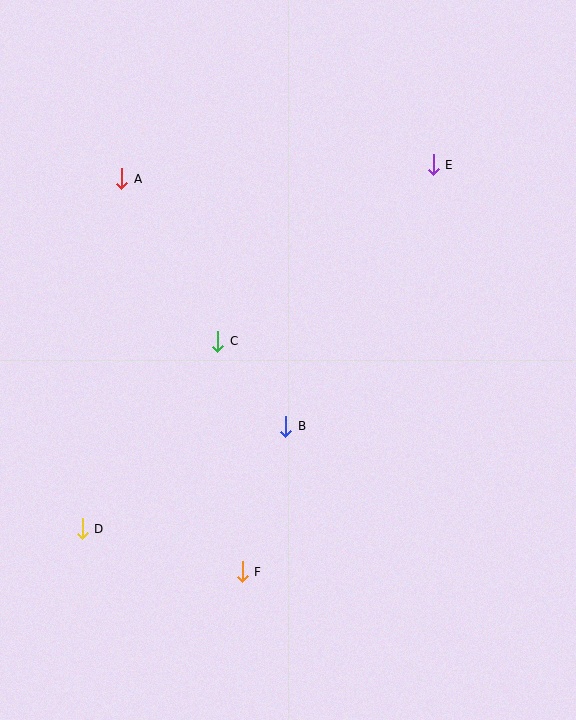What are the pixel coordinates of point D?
Point D is at (82, 529).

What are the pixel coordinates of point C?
Point C is at (218, 341).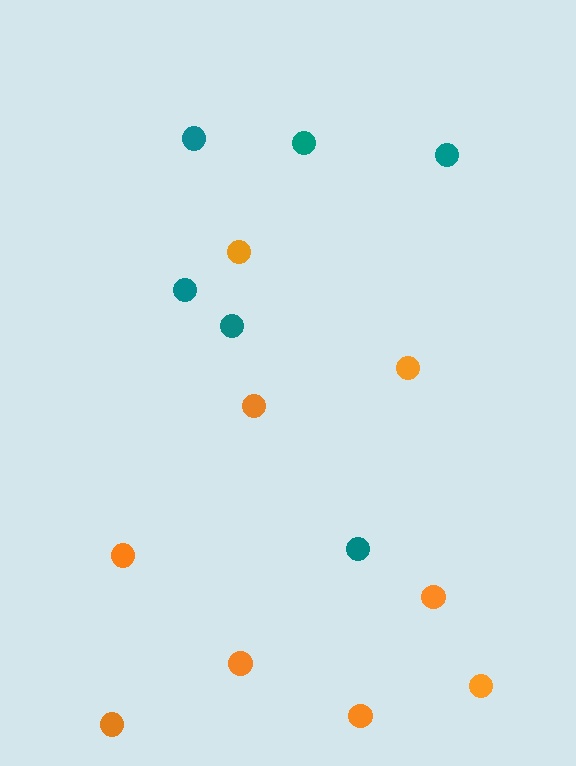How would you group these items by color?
There are 2 groups: one group of teal circles (6) and one group of orange circles (9).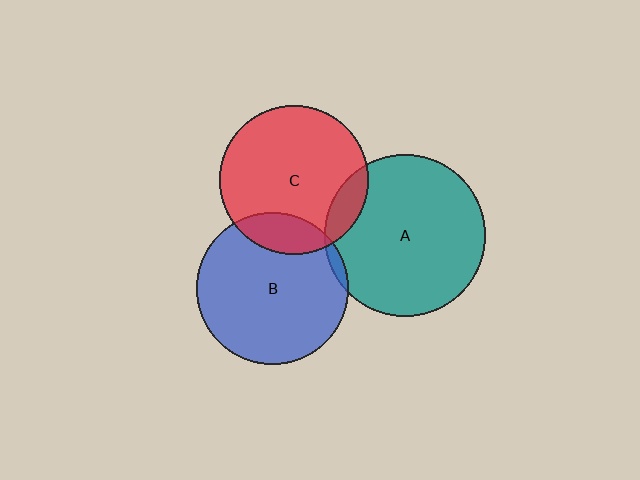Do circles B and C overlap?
Yes.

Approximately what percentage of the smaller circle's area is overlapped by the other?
Approximately 15%.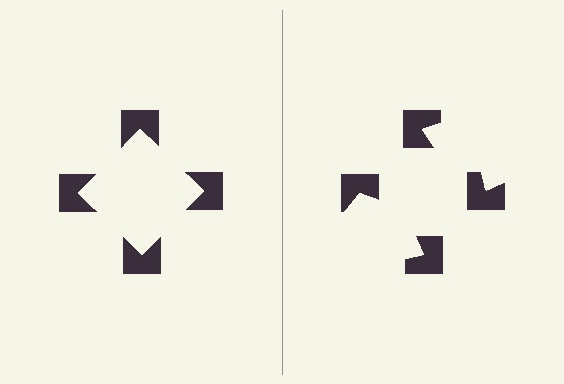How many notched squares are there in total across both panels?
8 — 4 on each side.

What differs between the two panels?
The notched squares are positioned identically on both sides; only the wedge orientations differ. On the left they align to a square; on the right they are misaligned.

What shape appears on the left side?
An illusory square.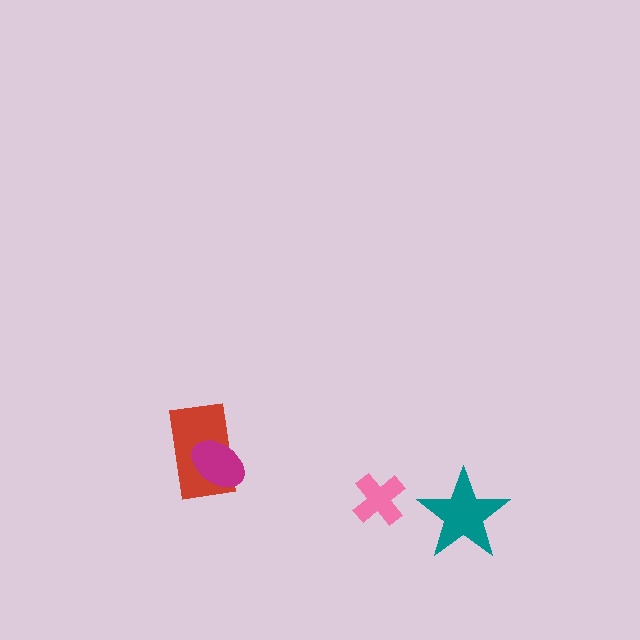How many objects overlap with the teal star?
0 objects overlap with the teal star.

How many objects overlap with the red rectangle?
1 object overlaps with the red rectangle.